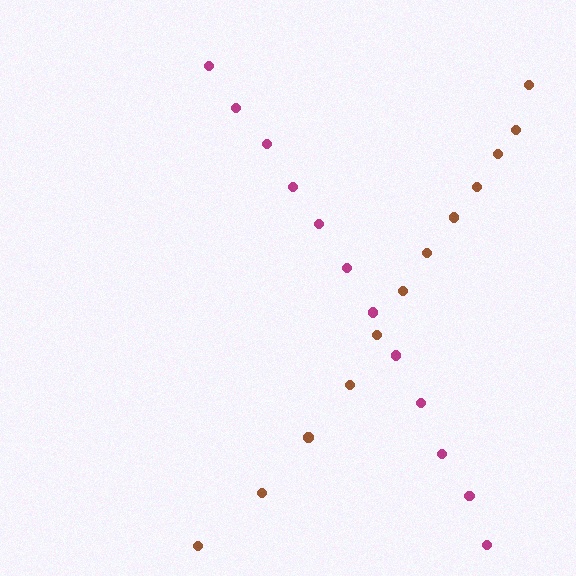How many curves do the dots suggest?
There are 2 distinct paths.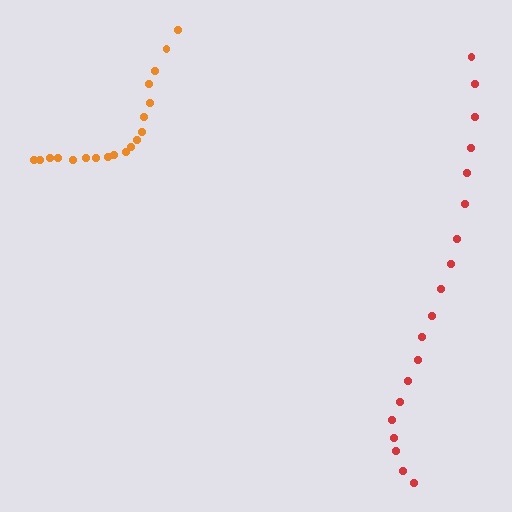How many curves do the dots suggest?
There are 2 distinct paths.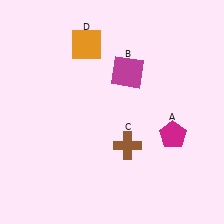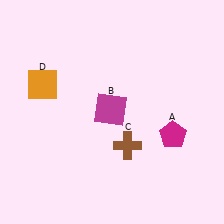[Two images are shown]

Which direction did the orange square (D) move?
The orange square (D) moved left.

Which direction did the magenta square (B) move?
The magenta square (B) moved down.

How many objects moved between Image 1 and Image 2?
2 objects moved between the two images.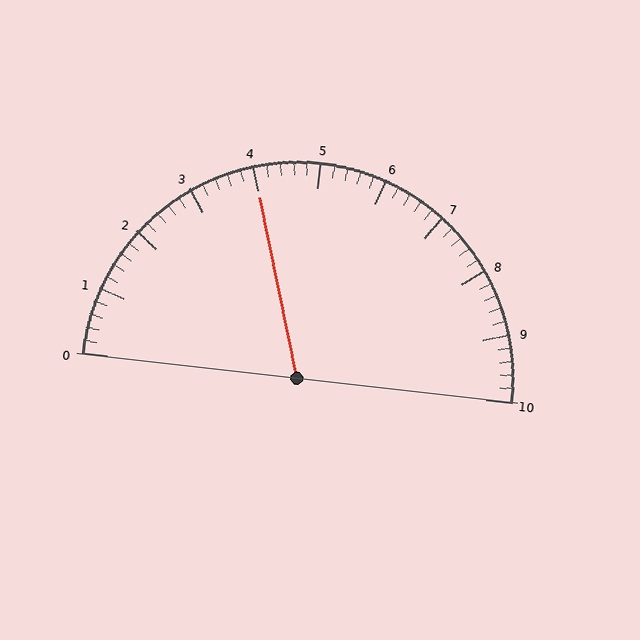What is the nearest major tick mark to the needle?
The nearest major tick mark is 4.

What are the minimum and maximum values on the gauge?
The gauge ranges from 0 to 10.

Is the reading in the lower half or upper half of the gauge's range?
The reading is in the lower half of the range (0 to 10).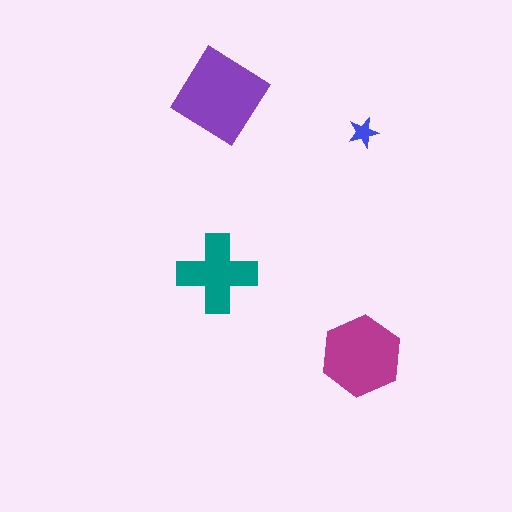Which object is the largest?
The purple diamond.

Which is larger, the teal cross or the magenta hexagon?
The magenta hexagon.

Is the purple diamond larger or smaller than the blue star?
Larger.